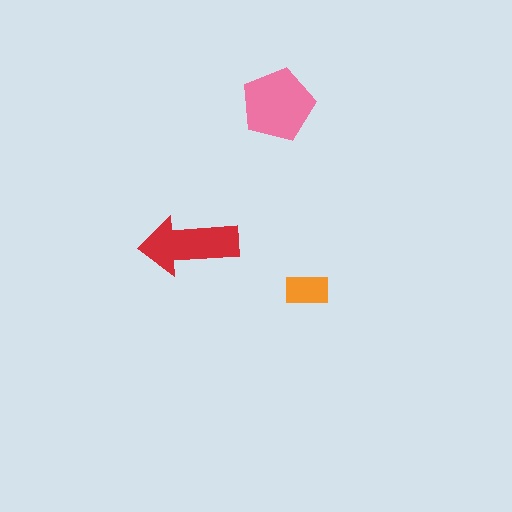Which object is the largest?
The pink pentagon.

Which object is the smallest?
The orange rectangle.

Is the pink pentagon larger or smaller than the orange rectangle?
Larger.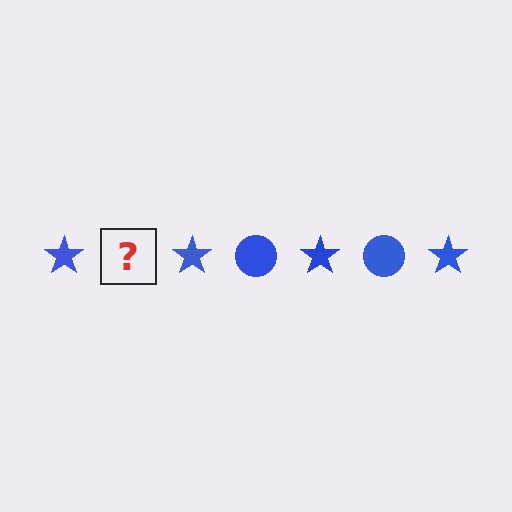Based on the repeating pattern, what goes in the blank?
The blank should be a blue circle.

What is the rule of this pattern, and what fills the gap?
The rule is that the pattern cycles through star, circle shapes in blue. The gap should be filled with a blue circle.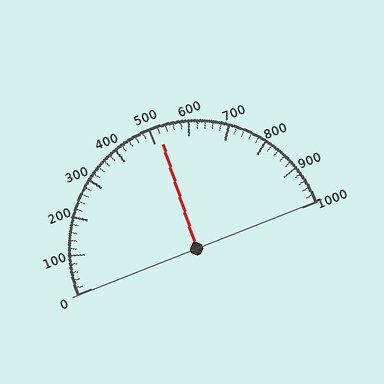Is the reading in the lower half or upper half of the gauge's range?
The reading is in the upper half of the range (0 to 1000).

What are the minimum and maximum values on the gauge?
The gauge ranges from 0 to 1000.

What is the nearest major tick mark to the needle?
The nearest major tick mark is 500.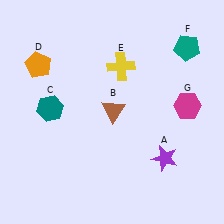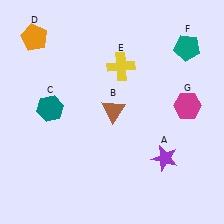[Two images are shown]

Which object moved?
The orange pentagon (D) moved up.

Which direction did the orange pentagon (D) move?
The orange pentagon (D) moved up.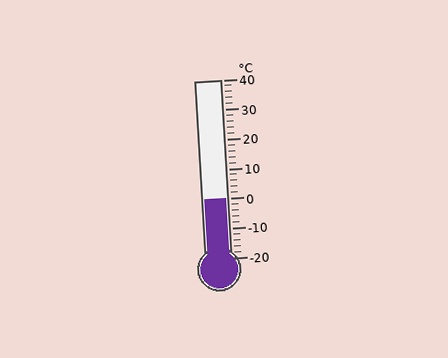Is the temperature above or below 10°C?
The temperature is below 10°C.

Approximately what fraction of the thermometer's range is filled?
The thermometer is filled to approximately 35% of its range.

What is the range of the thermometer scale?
The thermometer scale ranges from -20°C to 40°C.